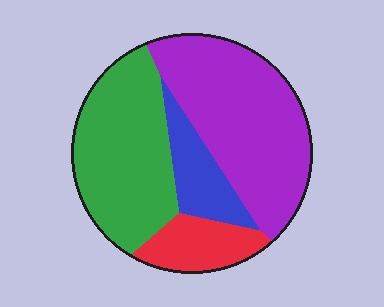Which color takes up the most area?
Purple, at roughly 40%.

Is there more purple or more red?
Purple.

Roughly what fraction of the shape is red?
Red covers about 10% of the shape.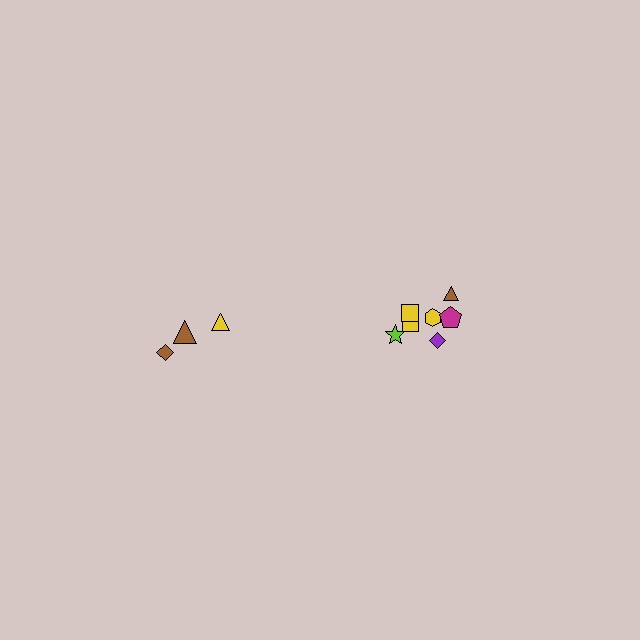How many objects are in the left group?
There are 3 objects.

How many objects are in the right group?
There are 7 objects.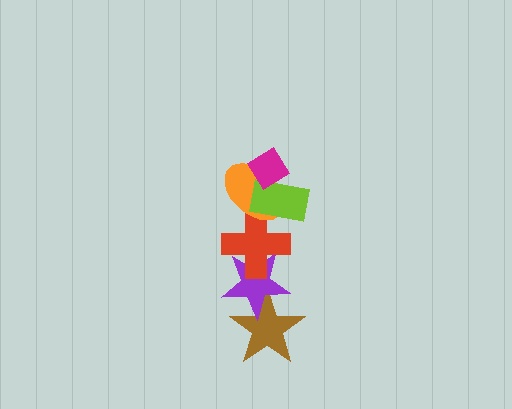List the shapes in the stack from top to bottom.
From top to bottom: the magenta diamond, the lime rectangle, the orange ellipse, the red cross, the purple star, the brown star.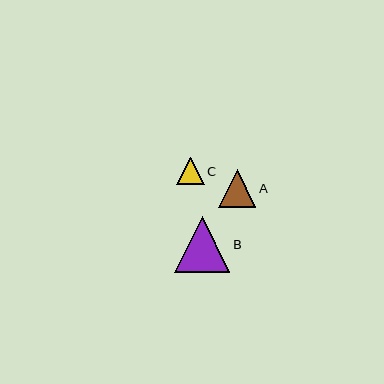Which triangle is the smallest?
Triangle C is the smallest with a size of approximately 27 pixels.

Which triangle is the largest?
Triangle B is the largest with a size of approximately 55 pixels.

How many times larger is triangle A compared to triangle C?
Triangle A is approximately 1.4 times the size of triangle C.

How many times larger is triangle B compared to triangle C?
Triangle B is approximately 2.0 times the size of triangle C.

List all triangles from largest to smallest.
From largest to smallest: B, A, C.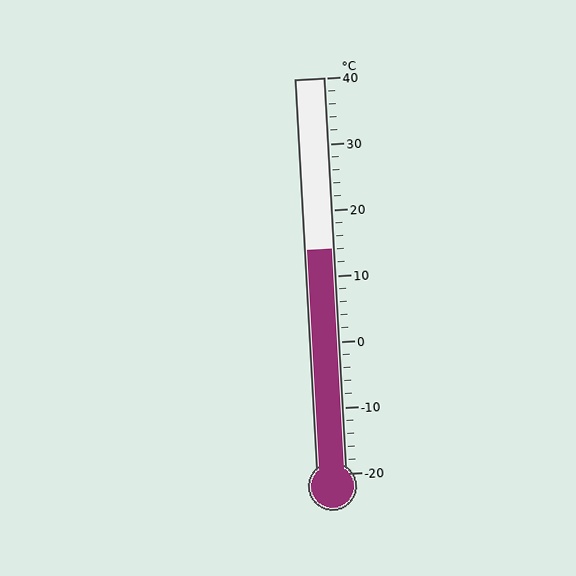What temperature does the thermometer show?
The thermometer shows approximately 14°C.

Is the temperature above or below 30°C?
The temperature is below 30°C.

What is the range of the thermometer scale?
The thermometer scale ranges from -20°C to 40°C.